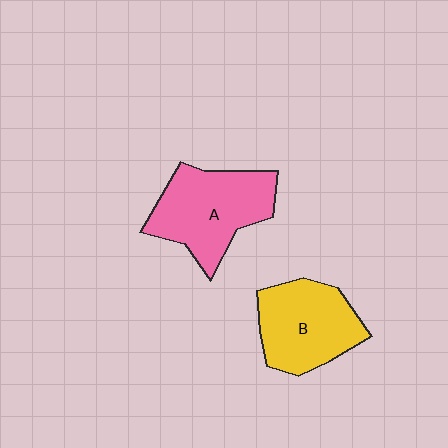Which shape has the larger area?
Shape A (pink).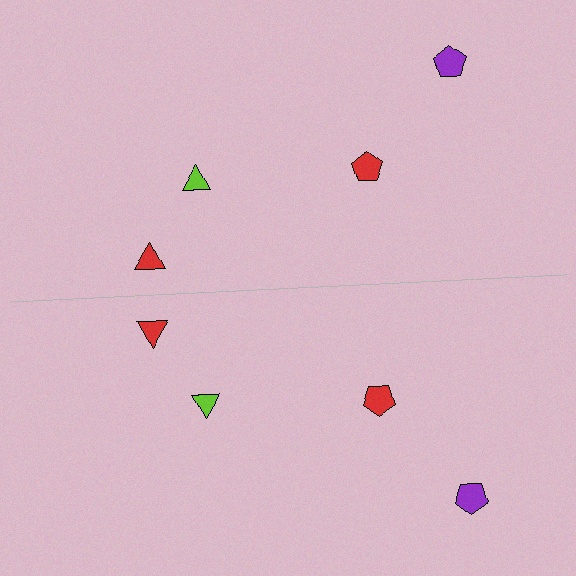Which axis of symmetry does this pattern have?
The pattern has a horizontal axis of symmetry running through the center of the image.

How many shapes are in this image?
There are 8 shapes in this image.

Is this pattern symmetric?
Yes, this pattern has bilateral (reflection) symmetry.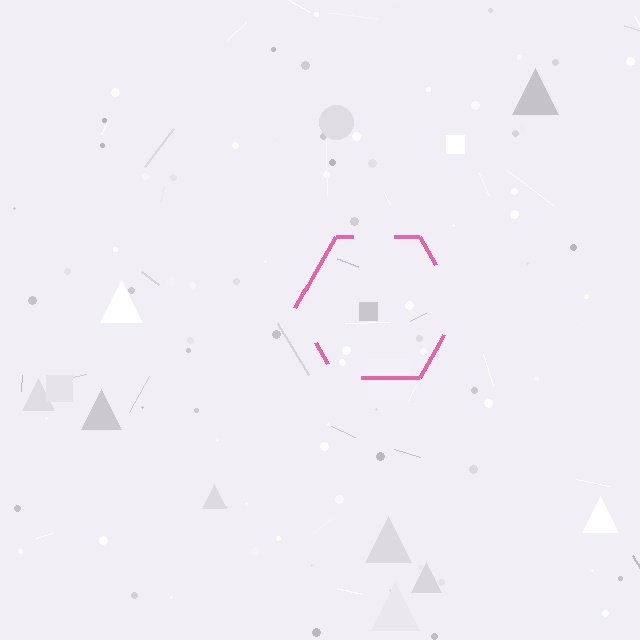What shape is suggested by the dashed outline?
The dashed outline suggests a hexagon.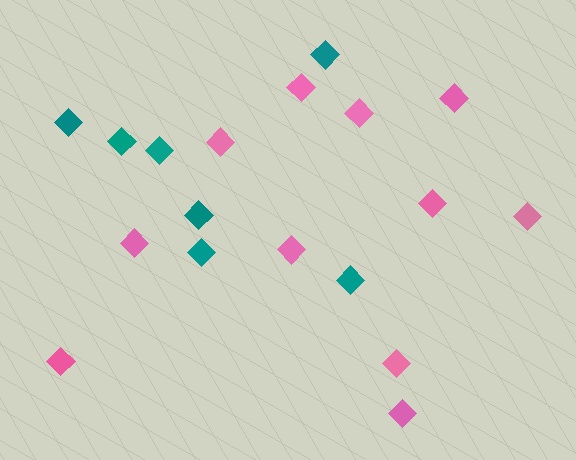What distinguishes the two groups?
There are 2 groups: one group of pink diamonds (11) and one group of teal diamonds (7).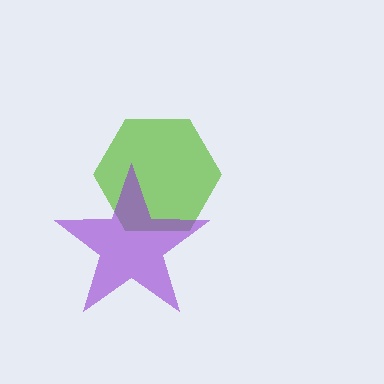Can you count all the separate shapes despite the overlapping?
Yes, there are 2 separate shapes.